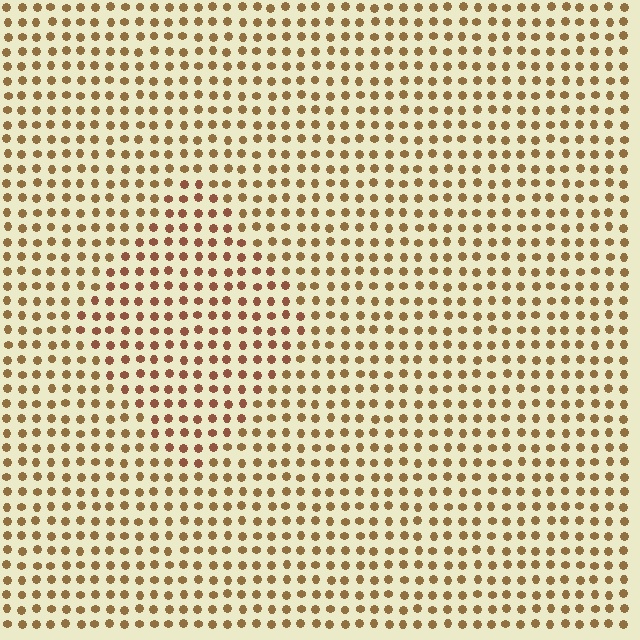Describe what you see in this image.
The image is filled with small brown elements in a uniform arrangement. A diamond-shaped region is visible where the elements are tinted to a slightly different hue, forming a subtle color boundary.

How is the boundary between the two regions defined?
The boundary is defined purely by a slight shift in hue (about 21 degrees). Spacing, size, and orientation are identical on both sides.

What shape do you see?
I see a diamond.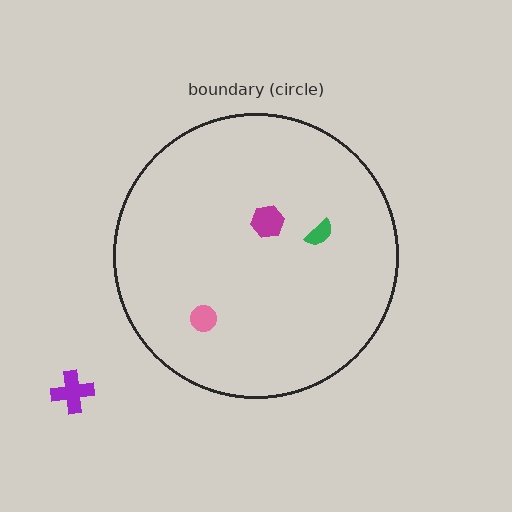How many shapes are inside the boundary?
3 inside, 1 outside.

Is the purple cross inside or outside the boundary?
Outside.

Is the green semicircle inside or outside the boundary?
Inside.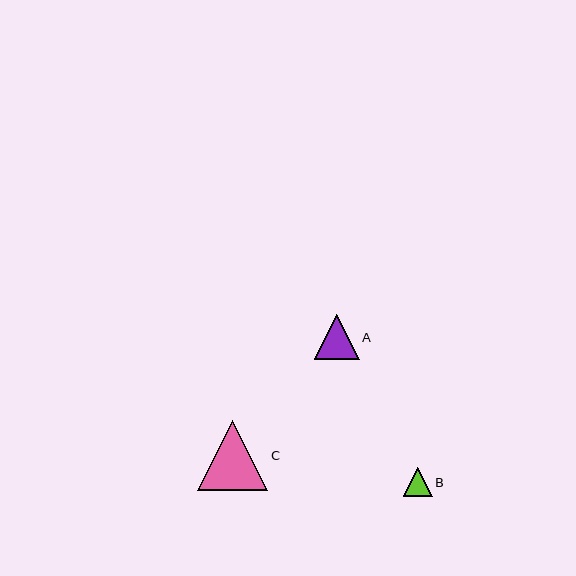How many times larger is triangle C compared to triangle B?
Triangle C is approximately 2.4 times the size of triangle B.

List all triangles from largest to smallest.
From largest to smallest: C, A, B.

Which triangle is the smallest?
Triangle B is the smallest with a size of approximately 29 pixels.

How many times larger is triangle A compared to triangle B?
Triangle A is approximately 1.6 times the size of triangle B.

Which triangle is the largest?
Triangle C is the largest with a size of approximately 70 pixels.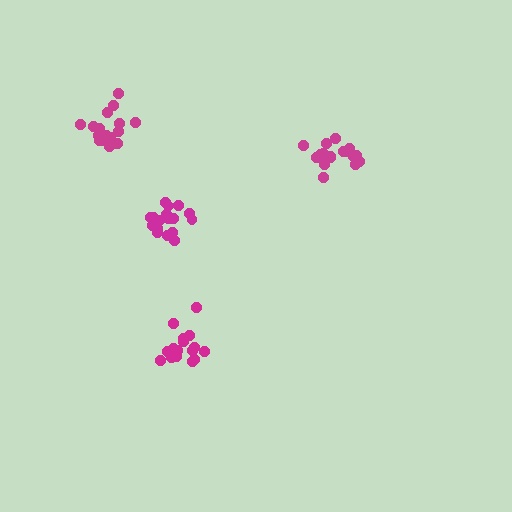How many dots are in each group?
Group 1: 19 dots, Group 2: 17 dots, Group 3: 17 dots, Group 4: 16 dots (69 total).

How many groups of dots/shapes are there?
There are 4 groups.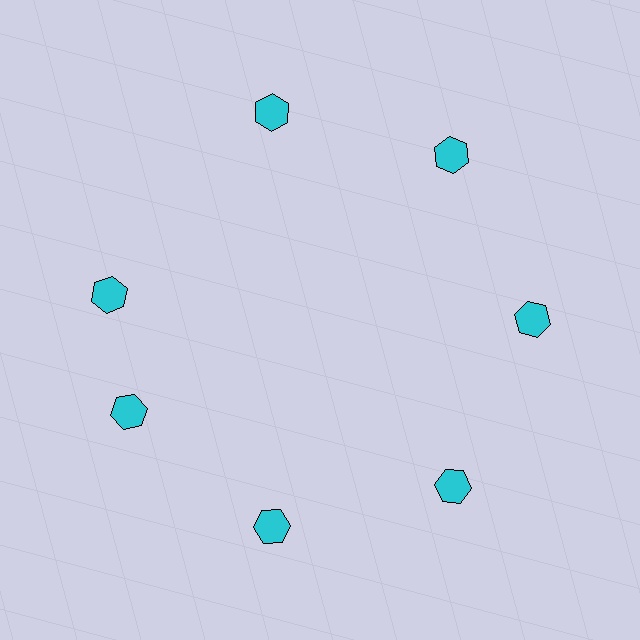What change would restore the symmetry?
The symmetry would be restored by rotating it back into even spacing with its neighbors so that all 7 hexagons sit at equal angles and equal distance from the center.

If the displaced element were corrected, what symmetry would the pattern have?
It would have 7-fold rotational symmetry — the pattern would map onto itself every 51 degrees.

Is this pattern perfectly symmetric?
No. The 7 cyan hexagons are arranged in a ring, but one element near the 10 o'clock position is rotated out of alignment along the ring, breaking the 7-fold rotational symmetry.